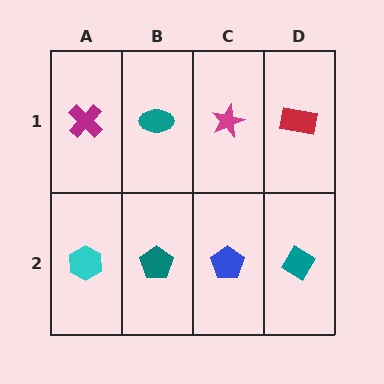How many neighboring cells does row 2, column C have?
3.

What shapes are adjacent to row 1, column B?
A teal pentagon (row 2, column B), a magenta cross (row 1, column A), a magenta star (row 1, column C).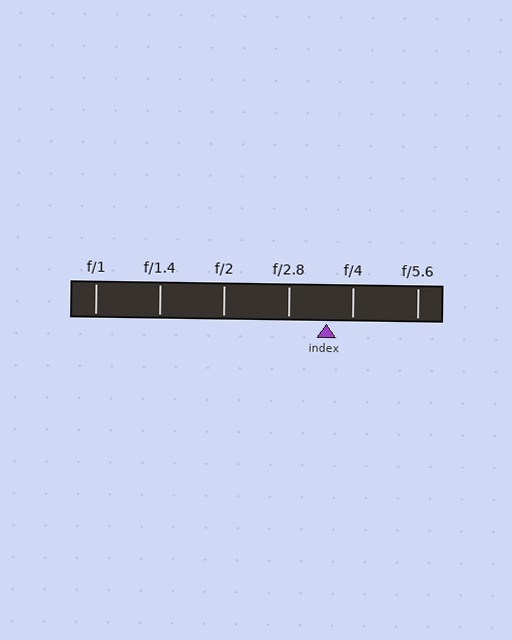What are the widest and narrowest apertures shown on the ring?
The widest aperture shown is f/1 and the narrowest is f/5.6.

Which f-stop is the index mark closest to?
The index mark is closest to f/4.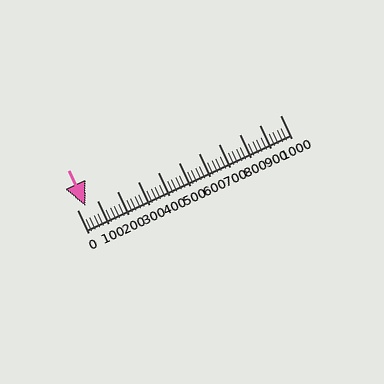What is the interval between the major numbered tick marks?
The major tick marks are spaced 100 units apart.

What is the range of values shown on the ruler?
The ruler shows values from 0 to 1000.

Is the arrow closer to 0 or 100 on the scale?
The arrow is closer to 0.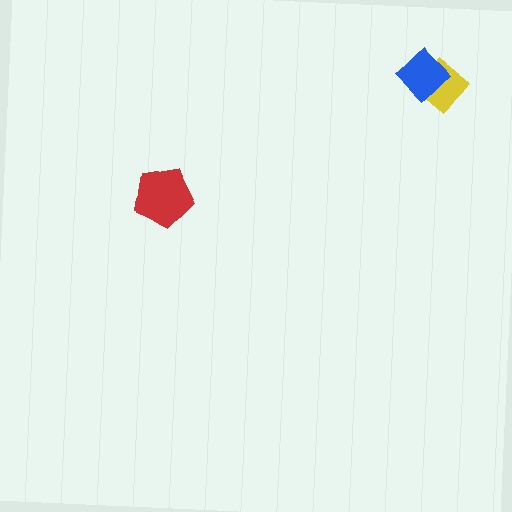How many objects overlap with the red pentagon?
0 objects overlap with the red pentagon.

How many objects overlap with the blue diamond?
1 object overlaps with the blue diamond.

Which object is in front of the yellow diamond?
The blue diamond is in front of the yellow diamond.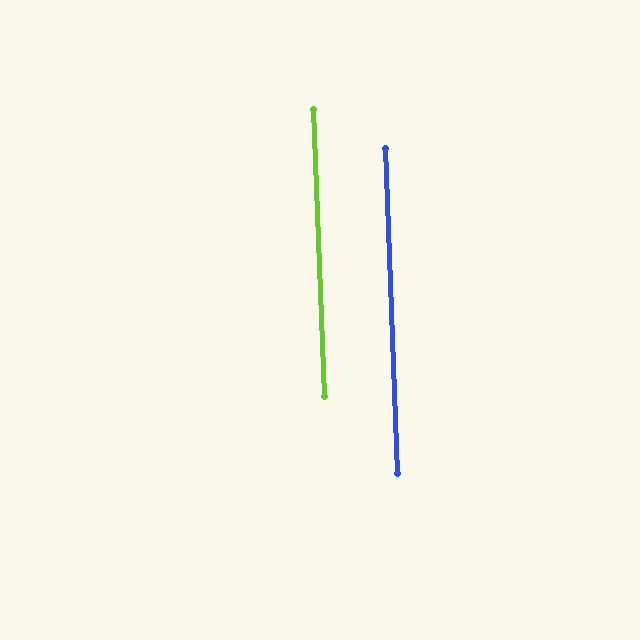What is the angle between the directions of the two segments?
Approximately 0 degrees.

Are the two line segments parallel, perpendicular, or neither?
Parallel — their directions differ by only 0.0°.